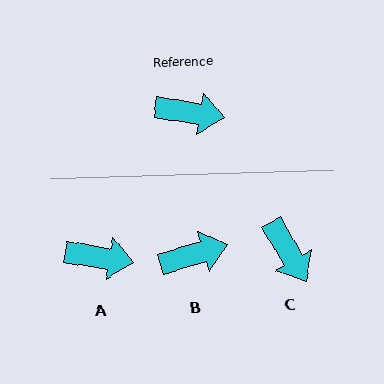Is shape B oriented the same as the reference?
No, it is off by about 26 degrees.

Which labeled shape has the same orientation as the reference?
A.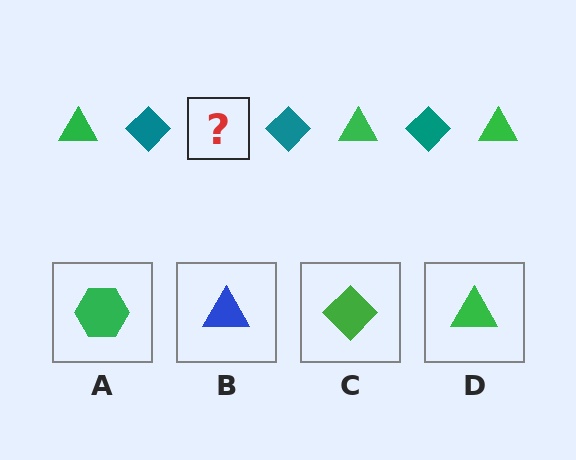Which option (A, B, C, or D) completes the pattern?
D.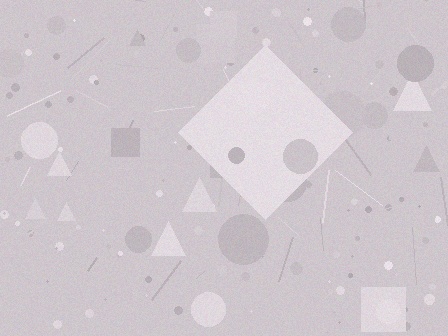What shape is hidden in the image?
A diamond is hidden in the image.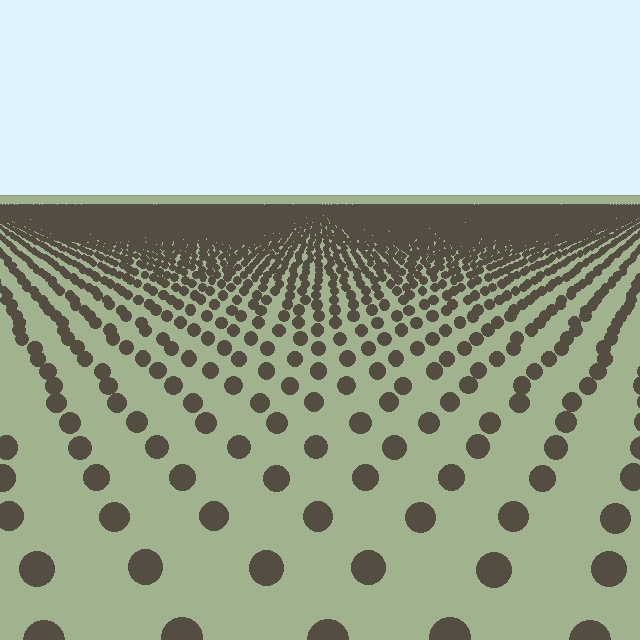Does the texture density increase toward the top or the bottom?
Density increases toward the top.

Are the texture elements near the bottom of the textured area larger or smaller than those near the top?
Larger. Near the bottom, elements are closer to the viewer and appear at a bigger on-screen size.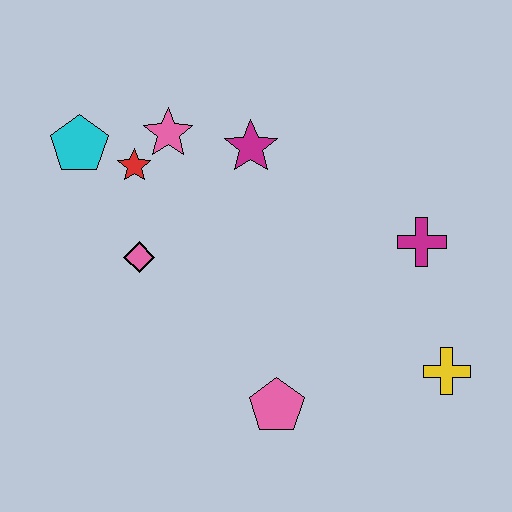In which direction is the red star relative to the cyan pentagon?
The red star is to the right of the cyan pentagon.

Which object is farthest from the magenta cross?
The cyan pentagon is farthest from the magenta cross.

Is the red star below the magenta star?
Yes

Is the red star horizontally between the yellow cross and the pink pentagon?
No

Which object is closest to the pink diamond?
The red star is closest to the pink diamond.